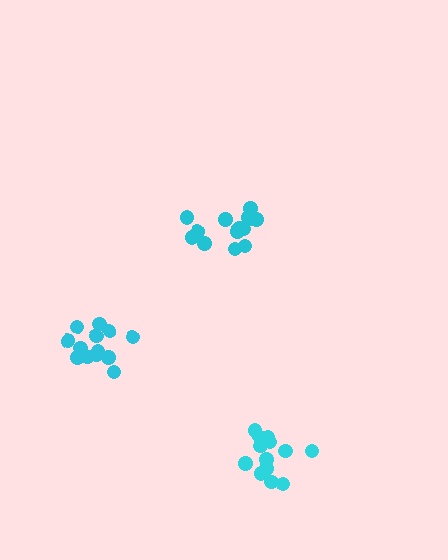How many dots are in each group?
Group 1: 14 dots, Group 2: 13 dots, Group 3: 14 dots (41 total).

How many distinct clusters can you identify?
There are 3 distinct clusters.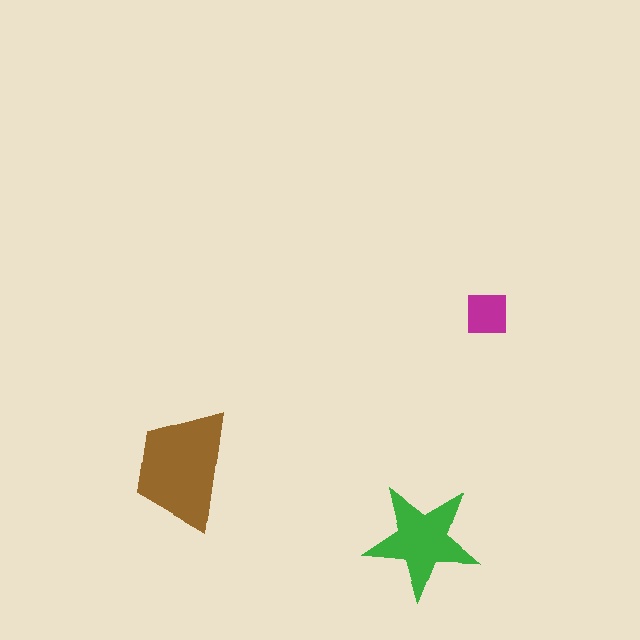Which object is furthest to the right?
The magenta square is rightmost.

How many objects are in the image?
There are 3 objects in the image.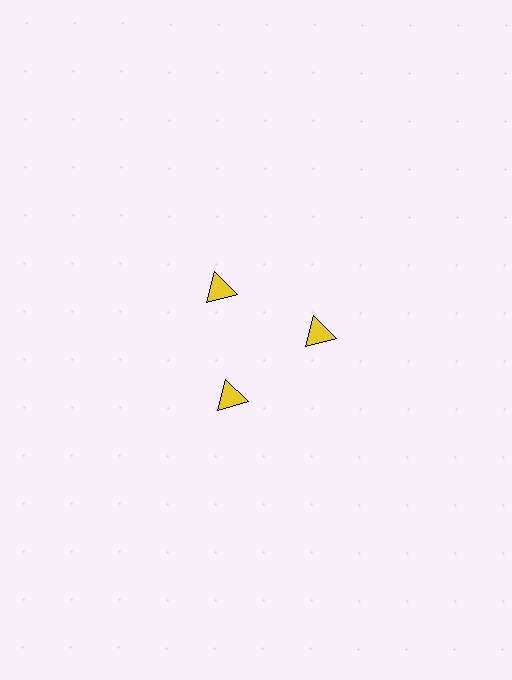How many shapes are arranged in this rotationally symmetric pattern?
There are 3 shapes, arranged in 3 groups of 1.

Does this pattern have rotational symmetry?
Yes, this pattern has 3-fold rotational symmetry. It looks the same after rotating 120 degrees around the center.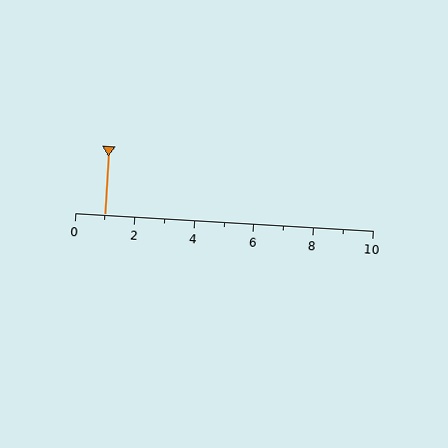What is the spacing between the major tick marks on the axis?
The major ticks are spaced 2 apart.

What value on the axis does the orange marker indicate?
The marker indicates approximately 1.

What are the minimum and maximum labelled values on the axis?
The axis runs from 0 to 10.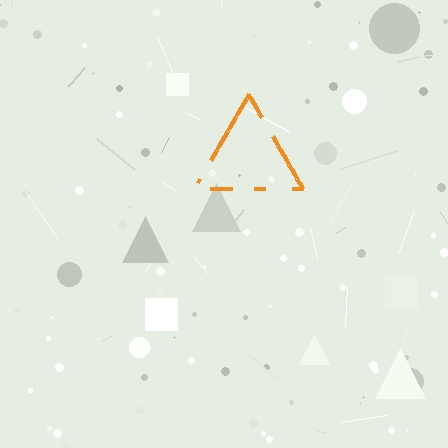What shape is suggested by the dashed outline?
The dashed outline suggests a triangle.